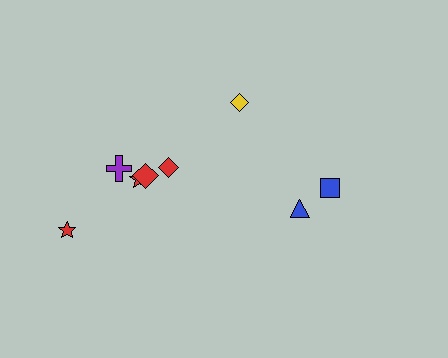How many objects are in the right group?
There are 3 objects.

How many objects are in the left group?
There are 5 objects.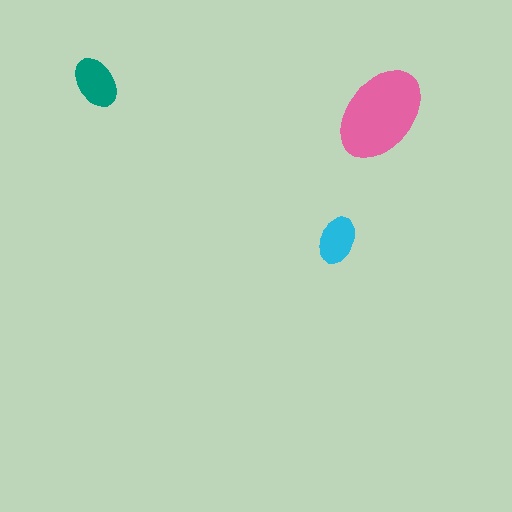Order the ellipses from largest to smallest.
the pink one, the teal one, the cyan one.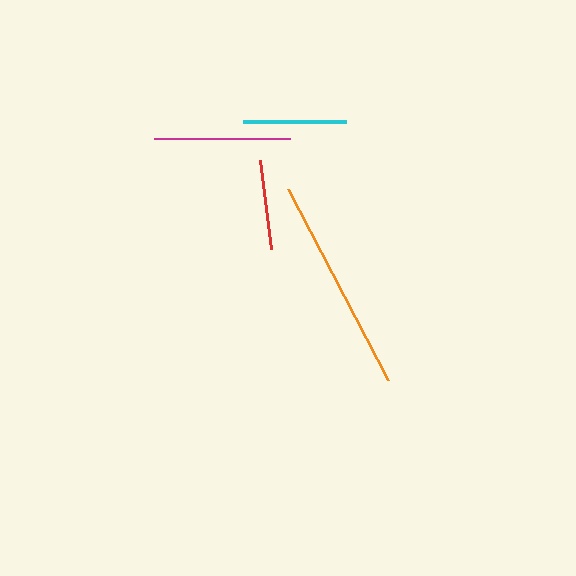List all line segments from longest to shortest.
From longest to shortest: orange, magenta, cyan, red.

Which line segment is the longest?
The orange line is the longest at approximately 215 pixels.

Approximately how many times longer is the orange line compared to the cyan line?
The orange line is approximately 2.1 times the length of the cyan line.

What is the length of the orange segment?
The orange segment is approximately 215 pixels long.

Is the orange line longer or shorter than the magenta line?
The orange line is longer than the magenta line.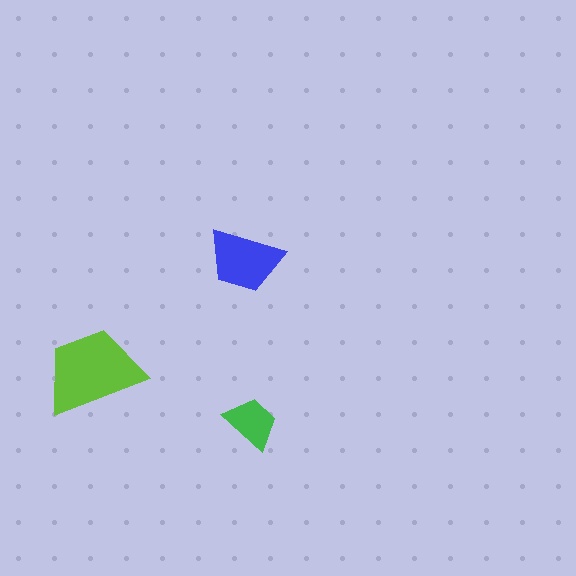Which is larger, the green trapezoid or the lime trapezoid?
The lime one.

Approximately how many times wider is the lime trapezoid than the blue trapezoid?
About 1.5 times wider.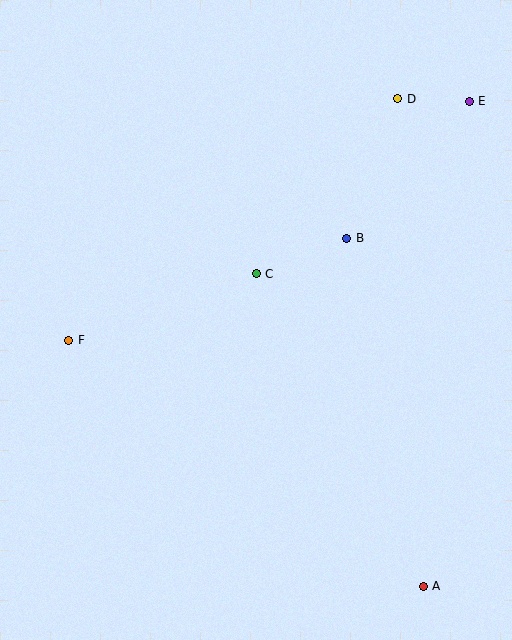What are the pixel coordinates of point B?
Point B is at (347, 238).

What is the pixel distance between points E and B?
The distance between E and B is 184 pixels.